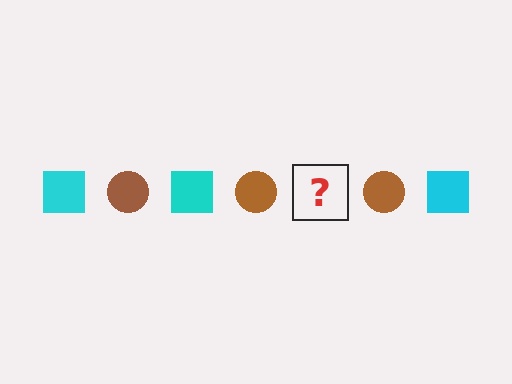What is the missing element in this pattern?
The missing element is a cyan square.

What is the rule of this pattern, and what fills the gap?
The rule is that the pattern alternates between cyan square and brown circle. The gap should be filled with a cyan square.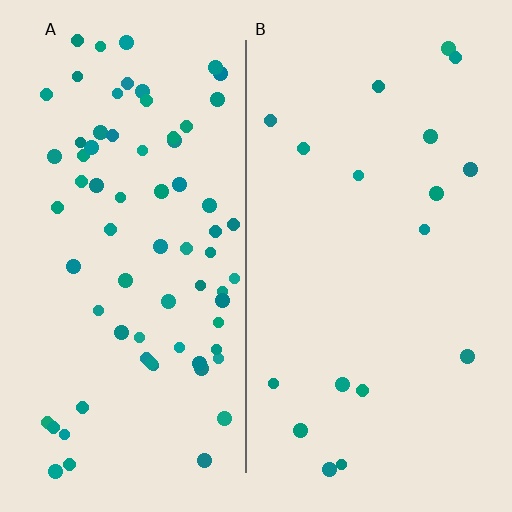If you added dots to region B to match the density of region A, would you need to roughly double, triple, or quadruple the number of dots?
Approximately quadruple.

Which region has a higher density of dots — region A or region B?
A (the left).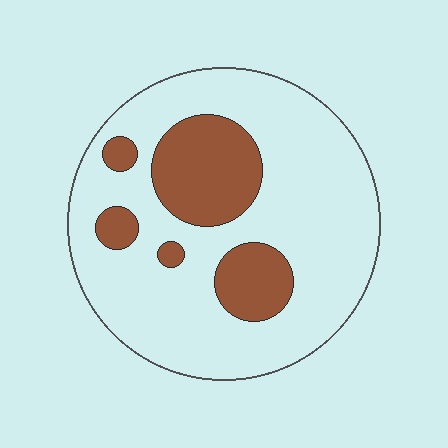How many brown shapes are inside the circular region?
5.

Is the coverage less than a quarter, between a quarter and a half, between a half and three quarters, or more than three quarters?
Less than a quarter.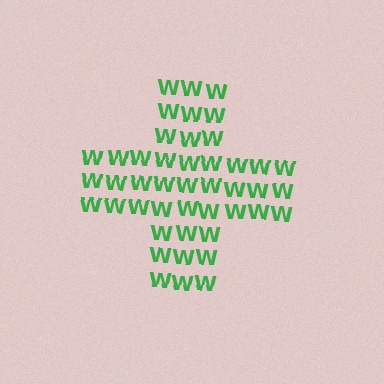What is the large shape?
The large shape is a cross.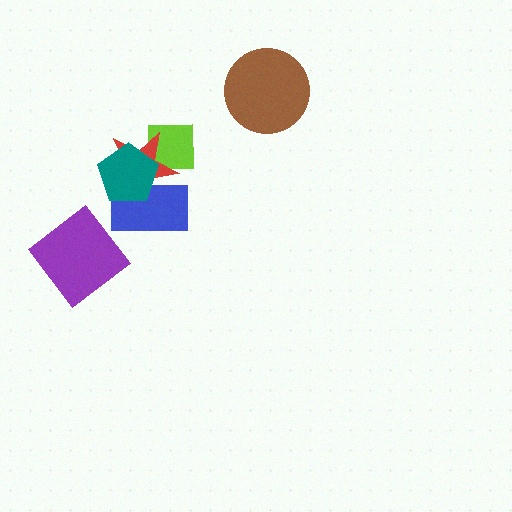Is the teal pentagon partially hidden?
No, no other shape covers it.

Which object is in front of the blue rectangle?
The teal pentagon is in front of the blue rectangle.